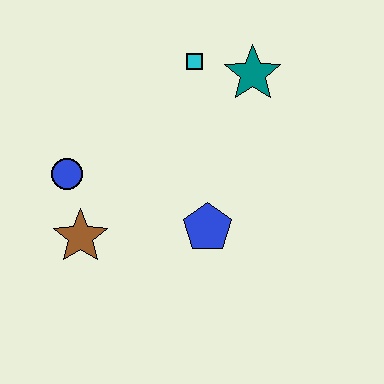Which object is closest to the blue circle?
The brown star is closest to the blue circle.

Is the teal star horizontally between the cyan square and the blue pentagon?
No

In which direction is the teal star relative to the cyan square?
The teal star is to the right of the cyan square.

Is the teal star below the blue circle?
No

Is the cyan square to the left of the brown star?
No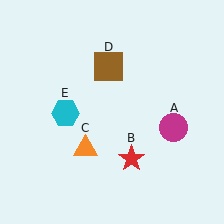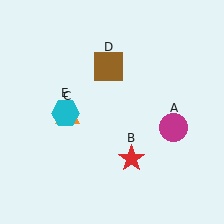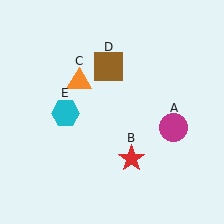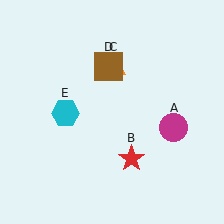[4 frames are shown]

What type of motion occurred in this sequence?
The orange triangle (object C) rotated clockwise around the center of the scene.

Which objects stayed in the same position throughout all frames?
Magenta circle (object A) and red star (object B) and brown square (object D) and cyan hexagon (object E) remained stationary.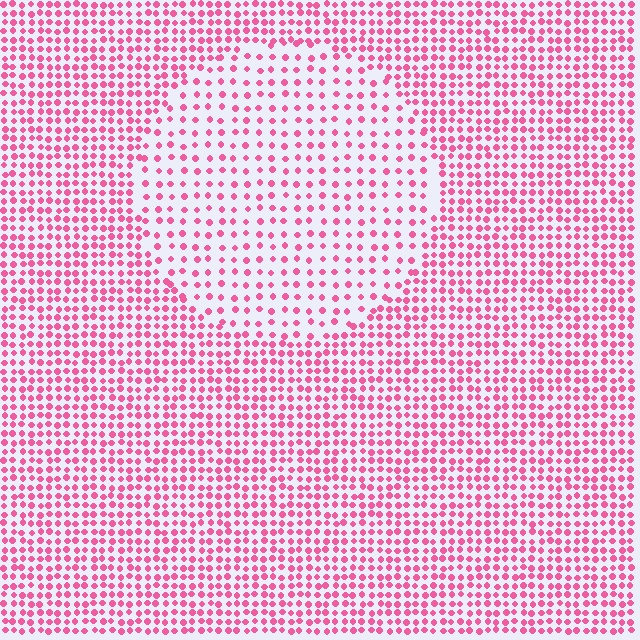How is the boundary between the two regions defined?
The boundary is defined by a change in element density (approximately 2.0x ratio). All elements are the same color, size, and shape.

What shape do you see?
I see a circle.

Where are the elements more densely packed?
The elements are more densely packed outside the circle boundary.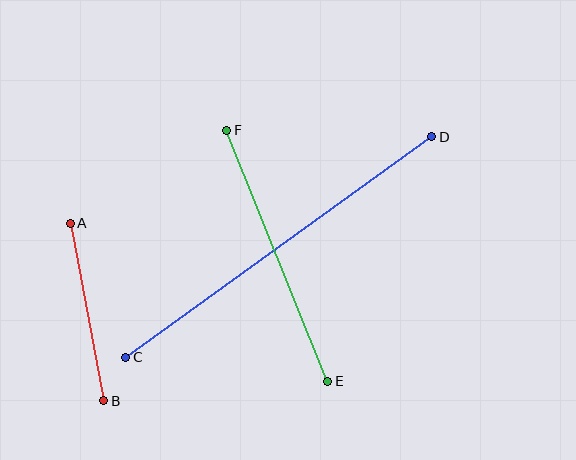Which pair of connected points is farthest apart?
Points C and D are farthest apart.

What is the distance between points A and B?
The distance is approximately 180 pixels.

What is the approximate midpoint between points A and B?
The midpoint is at approximately (87, 312) pixels.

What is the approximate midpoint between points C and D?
The midpoint is at approximately (279, 247) pixels.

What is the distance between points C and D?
The distance is approximately 377 pixels.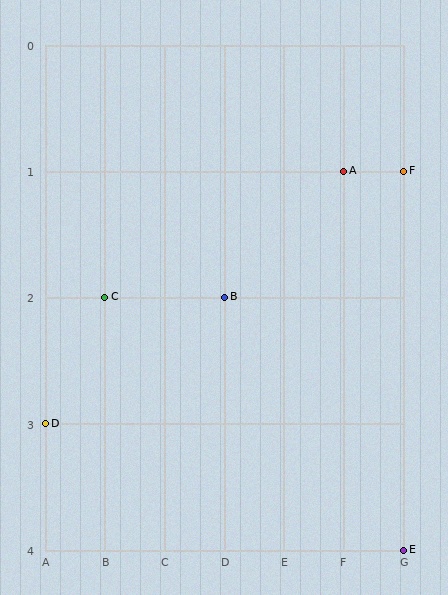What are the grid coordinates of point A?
Point A is at grid coordinates (F, 1).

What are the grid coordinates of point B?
Point B is at grid coordinates (D, 2).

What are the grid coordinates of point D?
Point D is at grid coordinates (A, 3).